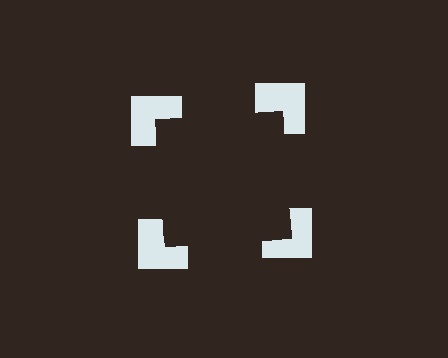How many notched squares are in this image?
There are 4 — one at each vertex of the illusory square.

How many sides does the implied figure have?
4 sides.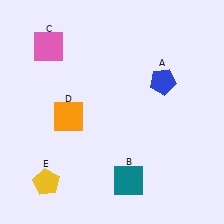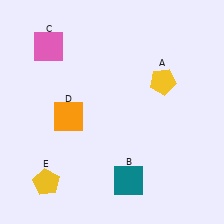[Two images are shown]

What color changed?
The pentagon (A) changed from blue in Image 1 to yellow in Image 2.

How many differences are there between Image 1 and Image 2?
There is 1 difference between the two images.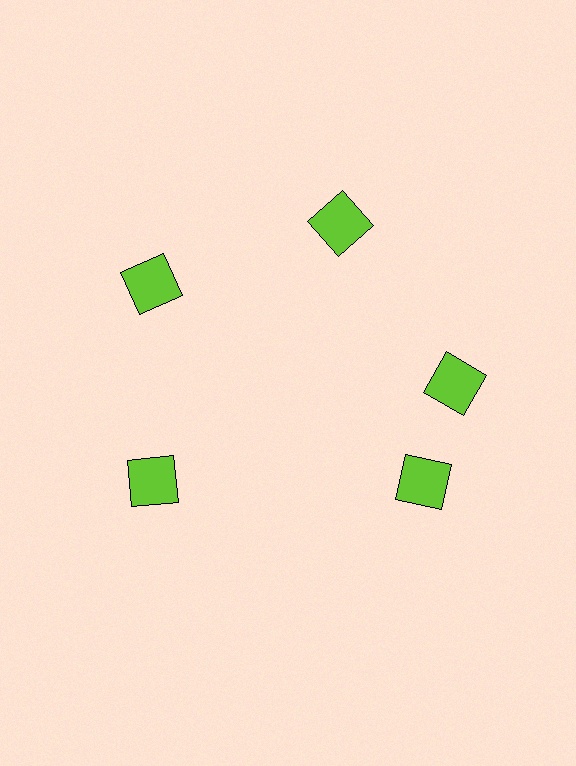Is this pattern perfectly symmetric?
No. The 5 lime squares are arranged in a ring, but one element near the 5 o'clock position is rotated out of alignment along the ring, breaking the 5-fold rotational symmetry.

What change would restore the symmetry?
The symmetry would be restored by rotating it back into even spacing with its neighbors so that all 5 squares sit at equal angles and equal distance from the center.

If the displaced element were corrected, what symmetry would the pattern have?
It would have 5-fold rotational symmetry — the pattern would map onto itself every 72 degrees.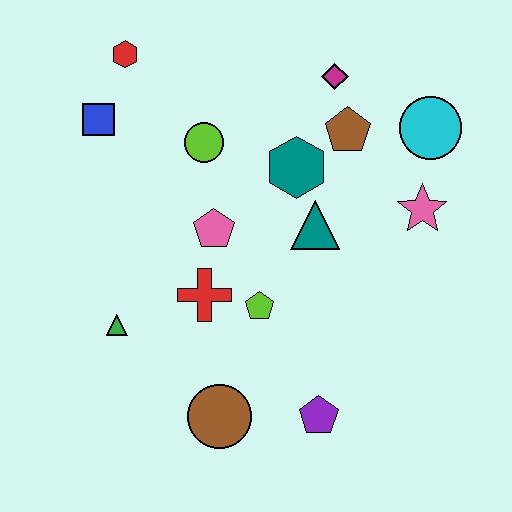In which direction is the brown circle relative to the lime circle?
The brown circle is below the lime circle.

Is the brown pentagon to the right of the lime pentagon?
Yes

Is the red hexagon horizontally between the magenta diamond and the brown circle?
No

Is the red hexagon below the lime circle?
No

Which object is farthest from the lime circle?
The purple pentagon is farthest from the lime circle.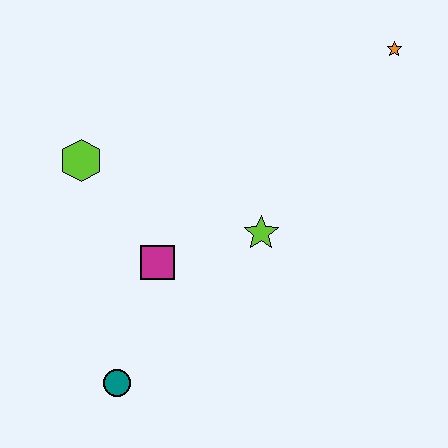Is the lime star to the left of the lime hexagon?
No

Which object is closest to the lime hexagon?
The magenta square is closest to the lime hexagon.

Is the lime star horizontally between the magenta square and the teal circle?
No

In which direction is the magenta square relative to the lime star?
The magenta square is to the left of the lime star.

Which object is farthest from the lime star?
The orange star is farthest from the lime star.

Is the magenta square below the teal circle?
No